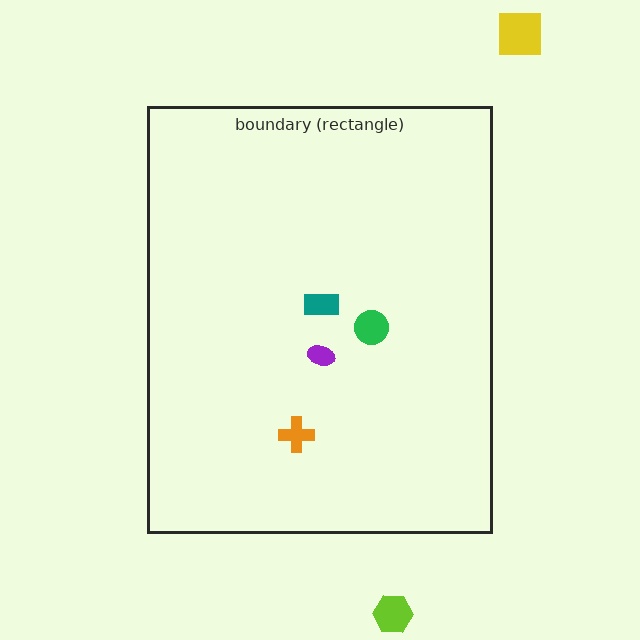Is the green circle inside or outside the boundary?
Inside.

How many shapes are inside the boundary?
4 inside, 2 outside.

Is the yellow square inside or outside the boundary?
Outside.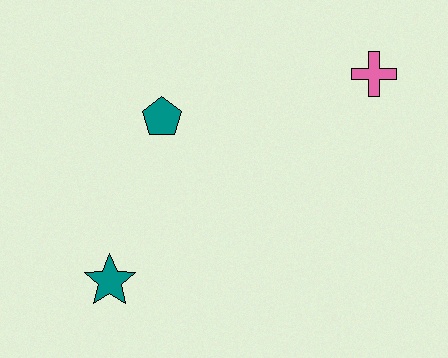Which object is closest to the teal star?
The teal pentagon is closest to the teal star.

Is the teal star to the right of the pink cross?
No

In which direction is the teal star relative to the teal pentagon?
The teal star is below the teal pentagon.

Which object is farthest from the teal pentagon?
The pink cross is farthest from the teal pentagon.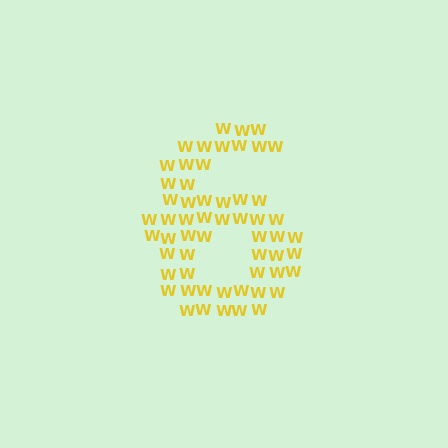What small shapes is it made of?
It is made of small letter W's.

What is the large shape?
The large shape is the digit 6.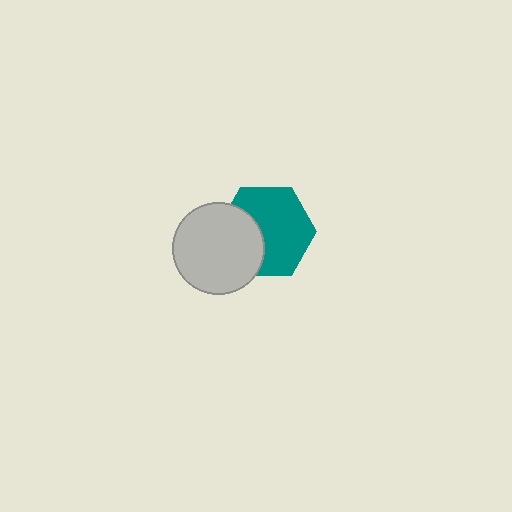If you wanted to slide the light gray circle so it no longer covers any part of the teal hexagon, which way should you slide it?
Slide it left — that is the most direct way to separate the two shapes.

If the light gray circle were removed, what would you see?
You would see the complete teal hexagon.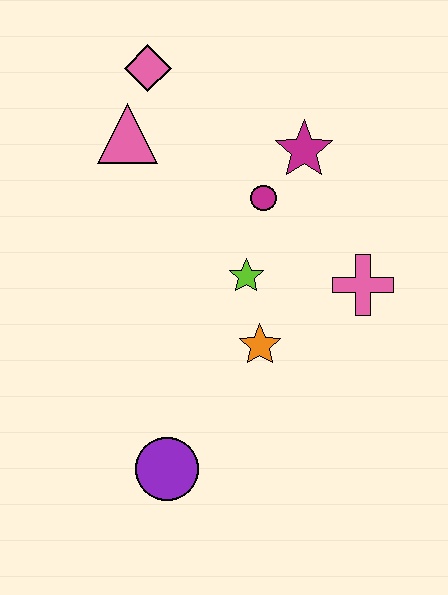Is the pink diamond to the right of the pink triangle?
Yes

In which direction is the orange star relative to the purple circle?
The orange star is above the purple circle.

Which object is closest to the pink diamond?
The pink triangle is closest to the pink diamond.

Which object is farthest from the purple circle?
The pink diamond is farthest from the purple circle.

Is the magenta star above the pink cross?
Yes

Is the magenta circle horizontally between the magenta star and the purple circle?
Yes